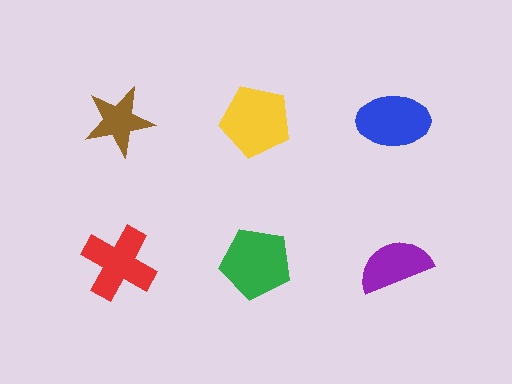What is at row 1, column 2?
A yellow pentagon.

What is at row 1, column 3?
A blue ellipse.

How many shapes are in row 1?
3 shapes.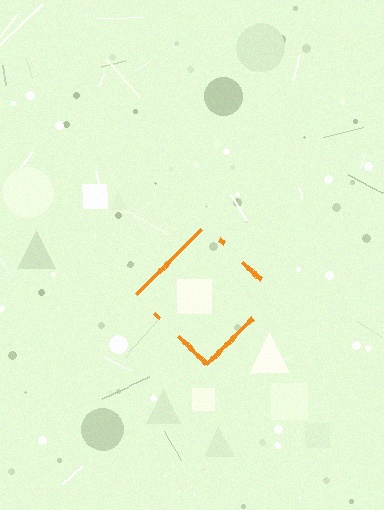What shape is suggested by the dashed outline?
The dashed outline suggests a diamond.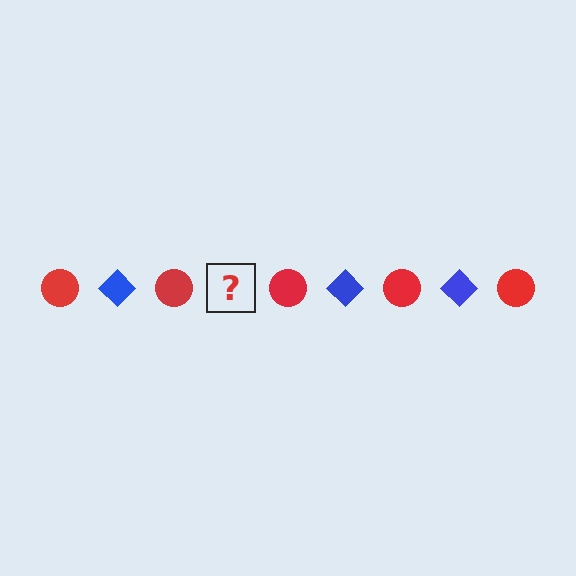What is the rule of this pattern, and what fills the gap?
The rule is that the pattern alternates between red circle and blue diamond. The gap should be filled with a blue diamond.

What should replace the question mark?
The question mark should be replaced with a blue diamond.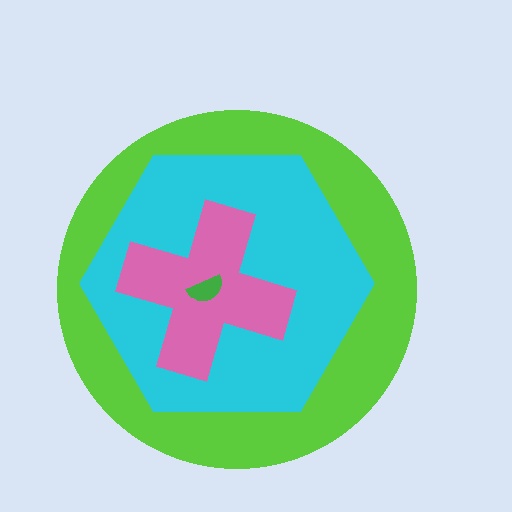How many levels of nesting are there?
4.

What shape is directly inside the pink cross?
The green semicircle.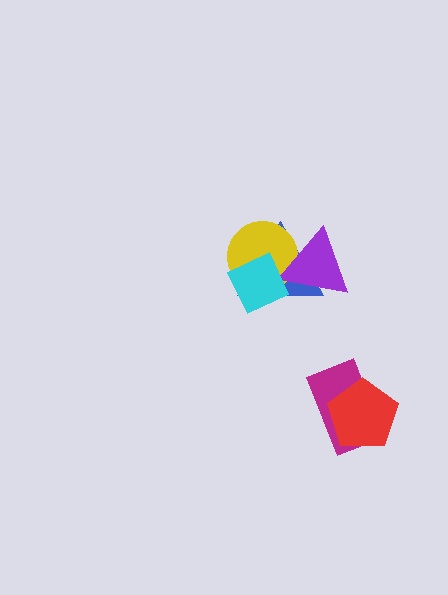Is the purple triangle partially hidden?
Yes, it is partially covered by another shape.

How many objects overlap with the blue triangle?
3 objects overlap with the blue triangle.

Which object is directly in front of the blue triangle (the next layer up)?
The yellow circle is directly in front of the blue triangle.